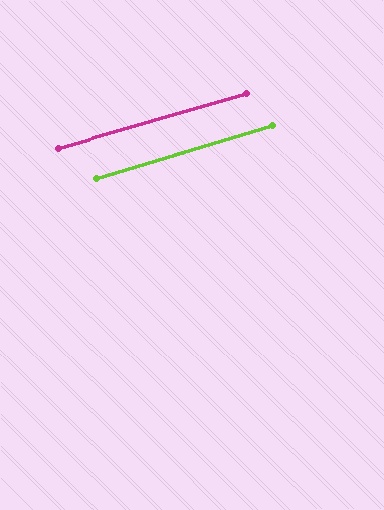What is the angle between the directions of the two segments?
Approximately 1 degree.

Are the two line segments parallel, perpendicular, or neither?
Parallel — their directions differ by only 0.8°.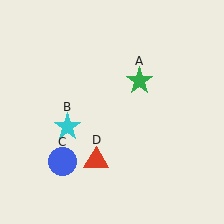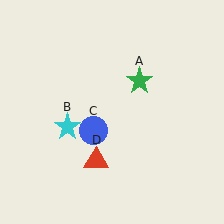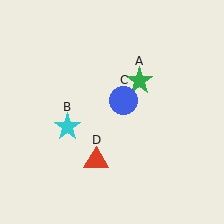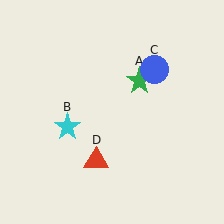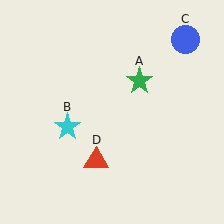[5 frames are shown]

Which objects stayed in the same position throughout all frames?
Green star (object A) and cyan star (object B) and red triangle (object D) remained stationary.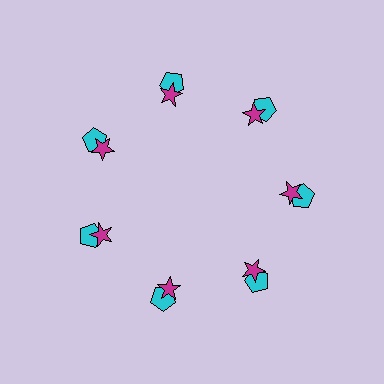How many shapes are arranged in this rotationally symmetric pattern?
There are 14 shapes, arranged in 7 groups of 2.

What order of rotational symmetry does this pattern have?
This pattern has 7-fold rotational symmetry.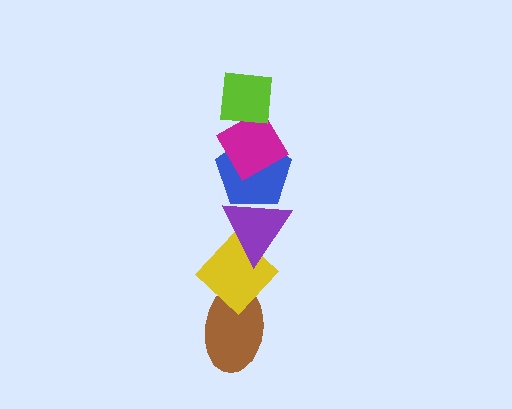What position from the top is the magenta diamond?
The magenta diamond is 2nd from the top.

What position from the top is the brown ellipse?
The brown ellipse is 6th from the top.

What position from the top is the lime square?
The lime square is 1st from the top.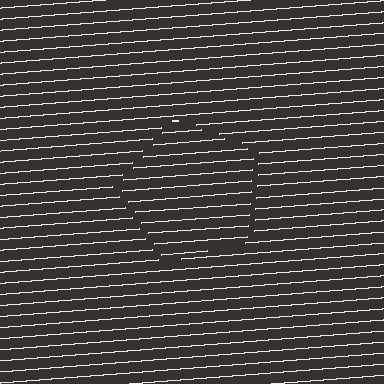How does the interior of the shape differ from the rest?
The interior of the shape contains the same grating, shifted by half a period — the contour is defined by the phase discontinuity where line-ends from the inner and outer gratings abut.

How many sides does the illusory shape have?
5 sides — the line-ends trace a pentagon.